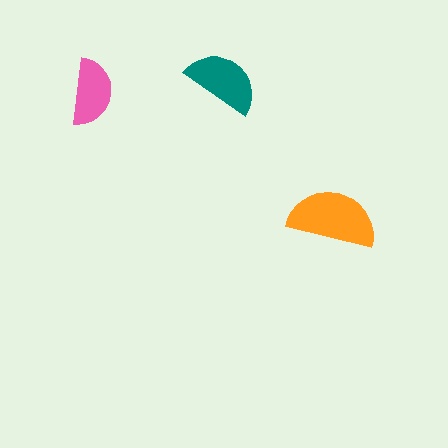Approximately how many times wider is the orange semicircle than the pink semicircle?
About 1.5 times wider.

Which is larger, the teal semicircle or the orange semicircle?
The orange one.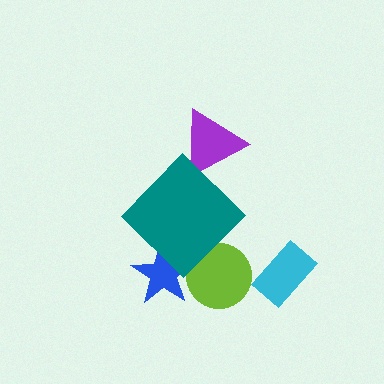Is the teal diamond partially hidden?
No, no other shape covers it.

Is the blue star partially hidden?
Yes, it is partially covered by another shape.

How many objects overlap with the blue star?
2 objects overlap with the blue star.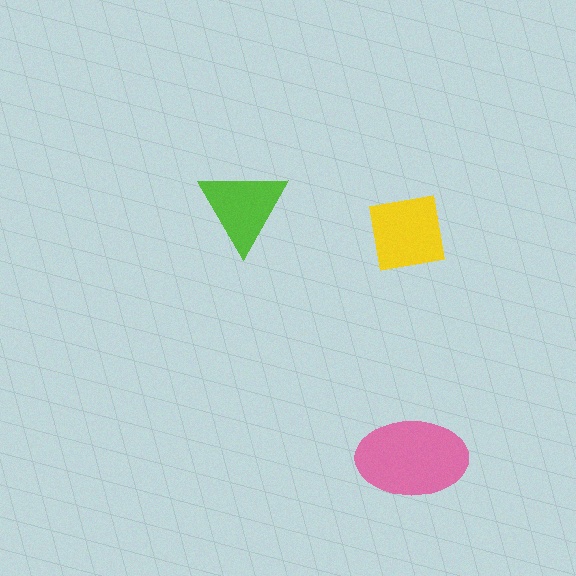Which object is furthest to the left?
The lime triangle is leftmost.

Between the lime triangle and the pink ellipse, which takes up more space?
The pink ellipse.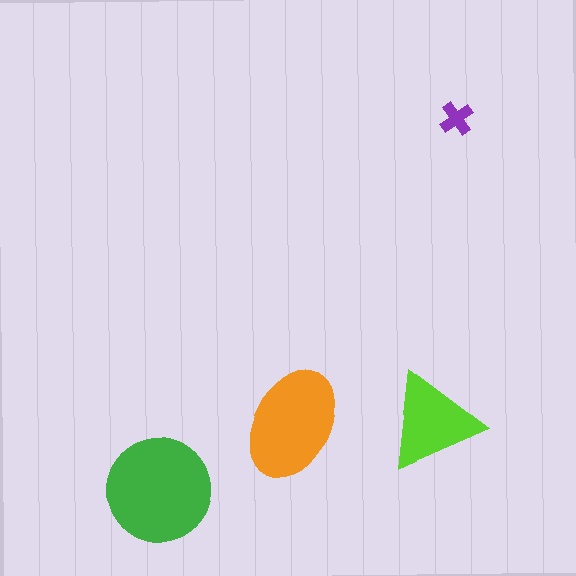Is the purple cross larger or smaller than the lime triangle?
Smaller.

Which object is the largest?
The green circle.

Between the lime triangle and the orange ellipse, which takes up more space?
The orange ellipse.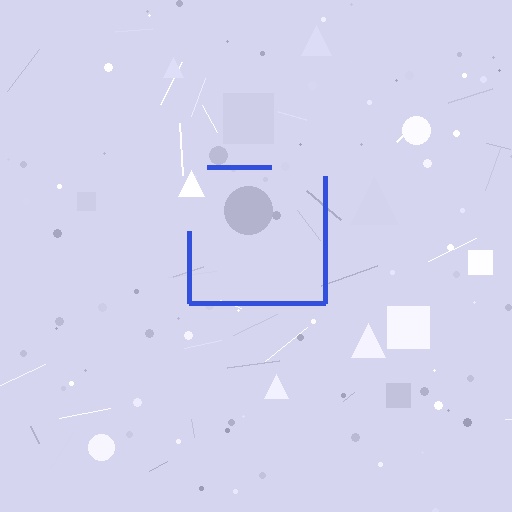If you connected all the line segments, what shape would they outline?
They would outline a square.